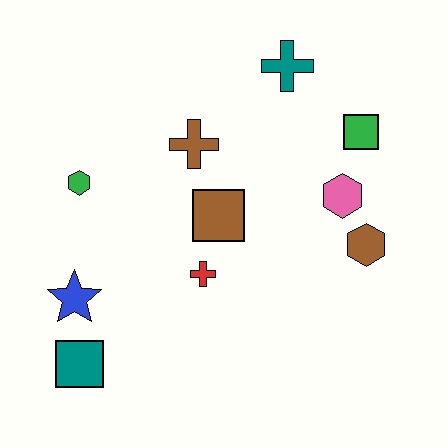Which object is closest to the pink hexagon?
The brown hexagon is closest to the pink hexagon.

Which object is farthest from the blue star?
The green square is farthest from the blue star.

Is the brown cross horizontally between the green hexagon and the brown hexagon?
Yes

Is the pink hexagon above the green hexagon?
No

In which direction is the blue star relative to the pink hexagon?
The blue star is to the left of the pink hexagon.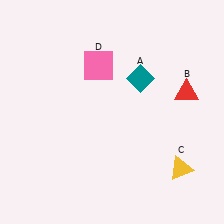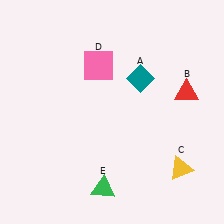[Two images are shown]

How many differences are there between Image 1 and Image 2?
There is 1 difference between the two images.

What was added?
A green triangle (E) was added in Image 2.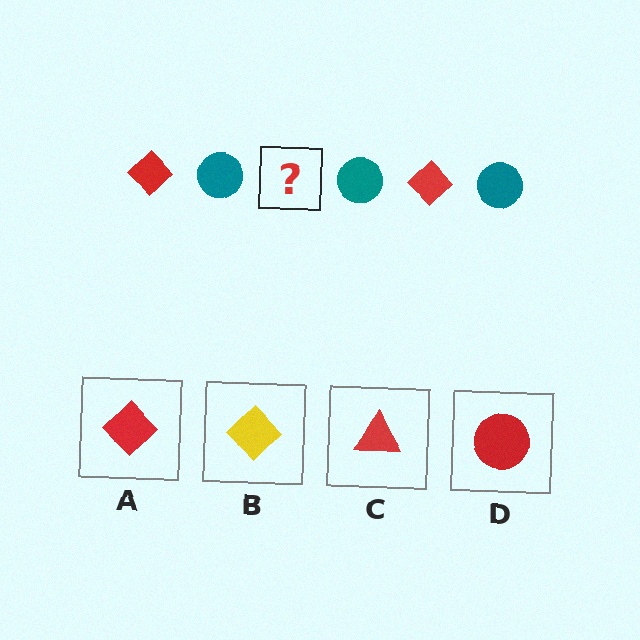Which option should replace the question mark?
Option A.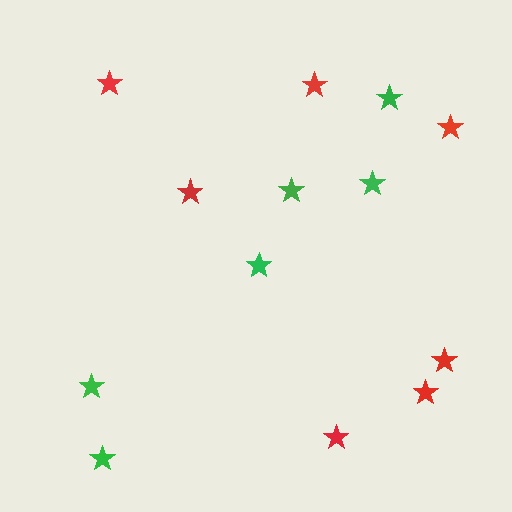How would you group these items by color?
There are 2 groups: one group of red stars (7) and one group of green stars (6).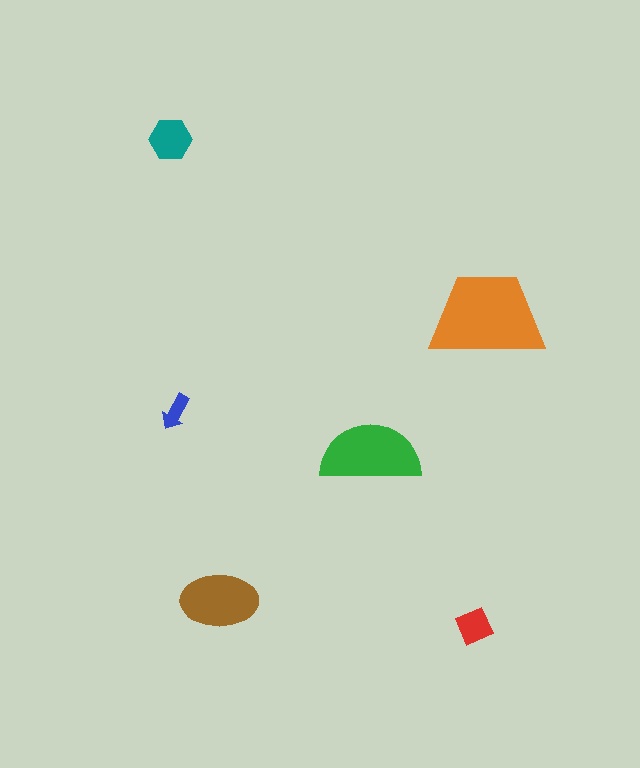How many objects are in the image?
There are 6 objects in the image.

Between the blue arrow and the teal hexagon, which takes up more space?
The teal hexagon.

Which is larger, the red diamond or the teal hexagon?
The teal hexagon.